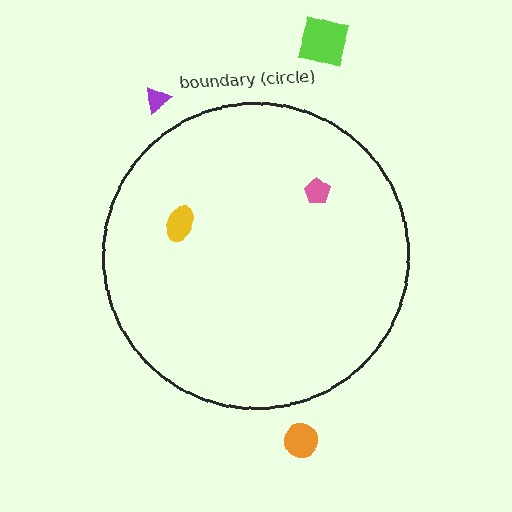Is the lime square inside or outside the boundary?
Outside.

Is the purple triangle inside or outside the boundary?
Outside.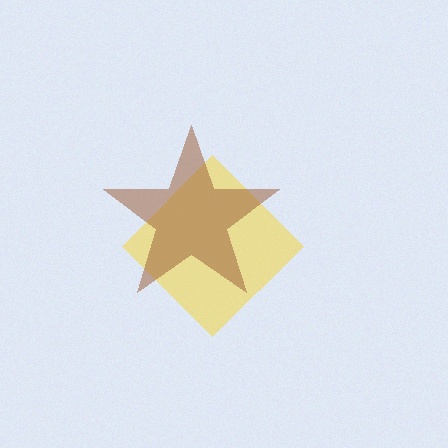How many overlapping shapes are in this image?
There are 2 overlapping shapes in the image.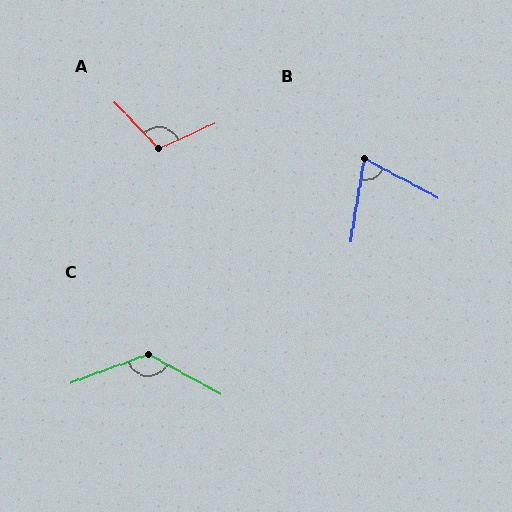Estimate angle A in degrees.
Approximately 109 degrees.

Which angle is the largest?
C, at approximately 131 degrees.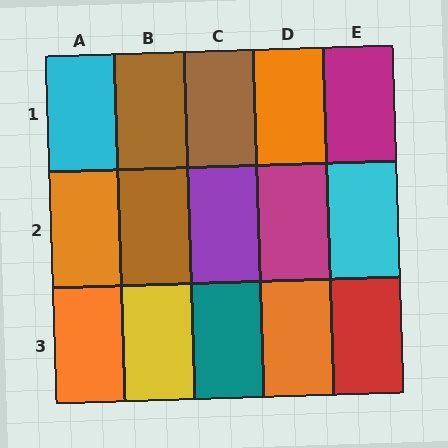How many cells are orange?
4 cells are orange.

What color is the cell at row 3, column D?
Orange.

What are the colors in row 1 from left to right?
Cyan, brown, brown, orange, magenta.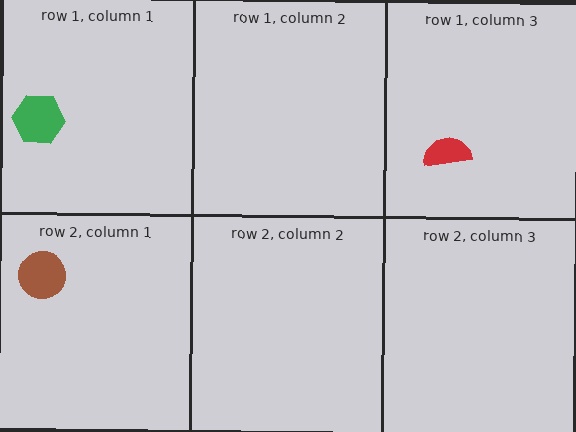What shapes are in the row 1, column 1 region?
The green hexagon.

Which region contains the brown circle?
The row 2, column 1 region.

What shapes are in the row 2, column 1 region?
The brown circle.